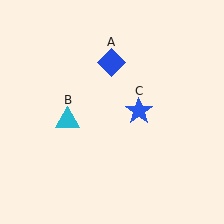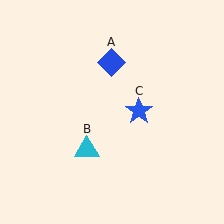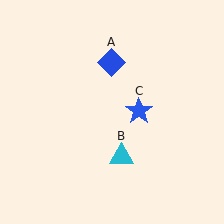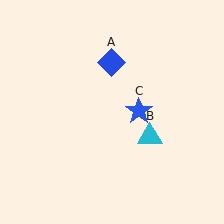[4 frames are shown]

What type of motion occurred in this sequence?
The cyan triangle (object B) rotated counterclockwise around the center of the scene.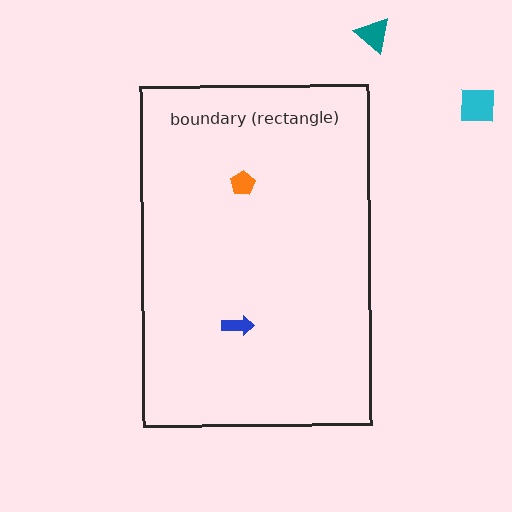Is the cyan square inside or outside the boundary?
Outside.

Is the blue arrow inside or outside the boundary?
Inside.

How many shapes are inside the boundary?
2 inside, 2 outside.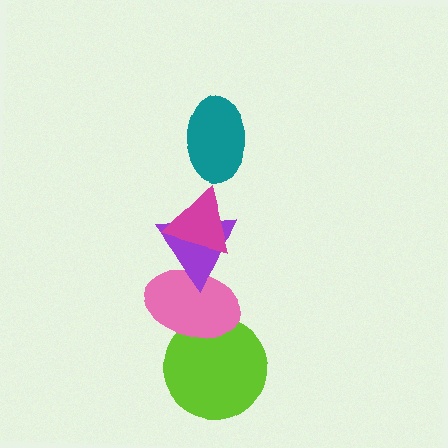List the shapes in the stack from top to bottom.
From top to bottom: the teal ellipse, the magenta triangle, the purple triangle, the pink ellipse, the lime circle.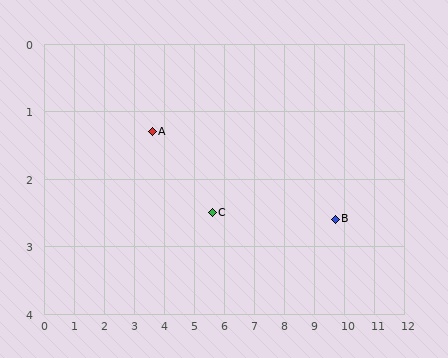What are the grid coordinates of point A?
Point A is at approximately (3.6, 1.3).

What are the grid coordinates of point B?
Point B is at approximately (9.7, 2.6).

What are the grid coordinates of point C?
Point C is at approximately (5.6, 2.5).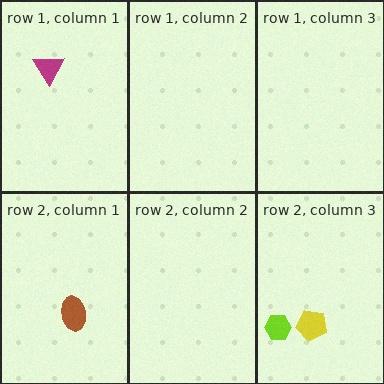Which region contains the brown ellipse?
The row 2, column 1 region.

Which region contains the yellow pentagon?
The row 2, column 3 region.